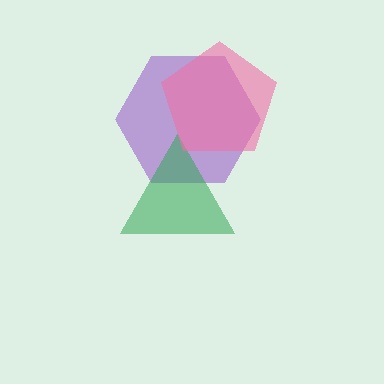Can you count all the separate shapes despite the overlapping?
Yes, there are 3 separate shapes.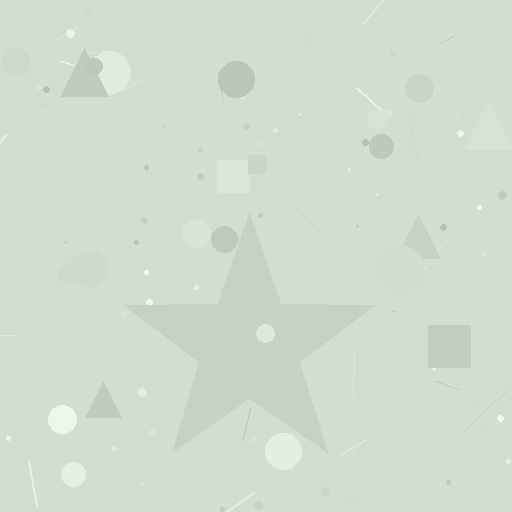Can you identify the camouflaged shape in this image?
The camouflaged shape is a star.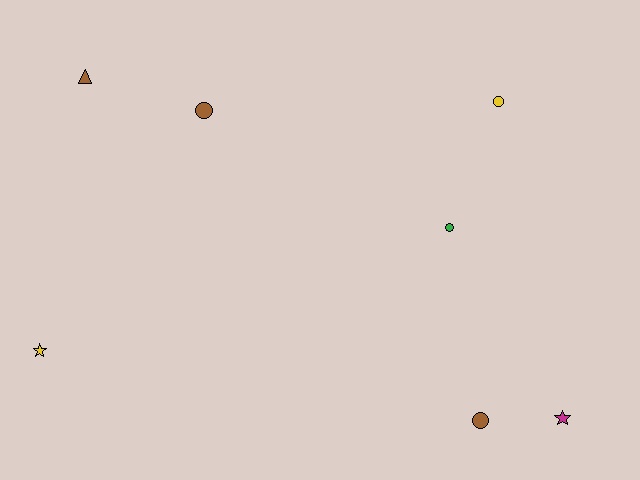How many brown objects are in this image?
There are 3 brown objects.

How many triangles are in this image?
There is 1 triangle.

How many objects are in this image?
There are 7 objects.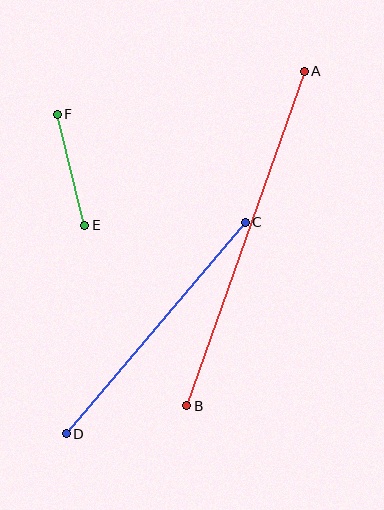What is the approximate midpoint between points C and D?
The midpoint is at approximately (156, 328) pixels.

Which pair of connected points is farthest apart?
Points A and B are farthest apart.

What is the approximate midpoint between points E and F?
The midpoint is at approximately (71, 170) pixels.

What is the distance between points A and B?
The distance is approximately 354 pixels.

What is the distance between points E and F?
The distance is approximately 114 pixels.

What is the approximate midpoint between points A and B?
The midpoint is at approximately (245, 239) pixels.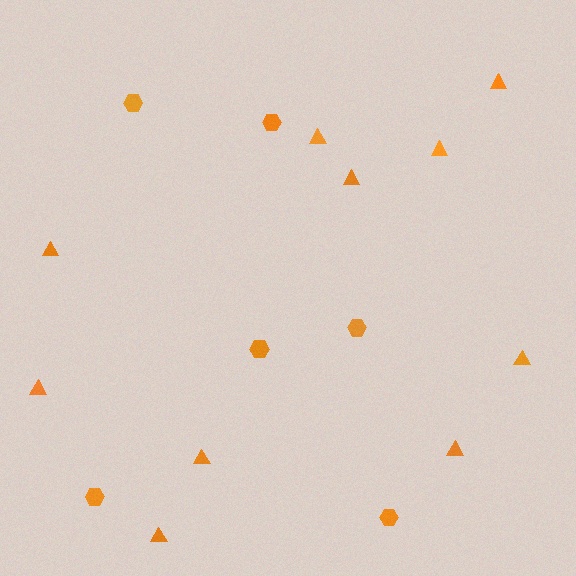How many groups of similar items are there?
There are 2 groups: one group of triangles (10) and one group of hexagons (6).